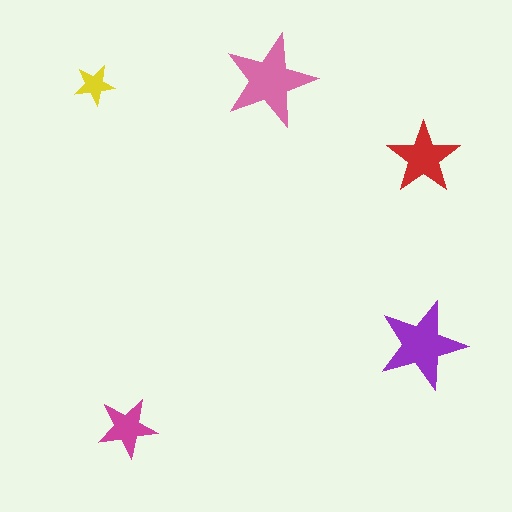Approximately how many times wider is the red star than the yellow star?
About 2 times wider.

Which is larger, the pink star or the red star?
The pink one.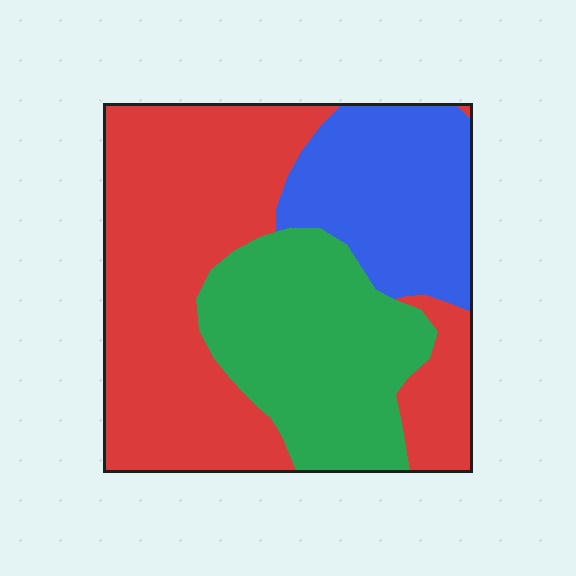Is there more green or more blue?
Green.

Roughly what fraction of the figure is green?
Green takes up between a quarter and a half of the figure.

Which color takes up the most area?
Red, at roughly 50%.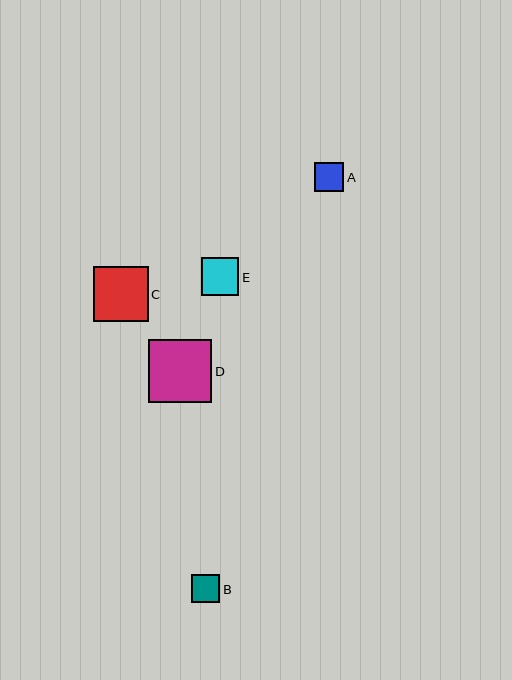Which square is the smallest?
Square B is the smallest with a size of approximately 28 pixels.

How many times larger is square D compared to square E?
Square D is approximately 1.7 times the size of square E.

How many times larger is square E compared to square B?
Square E is approximately 1.3 times the size of square B.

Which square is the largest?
Square D is the largest with a size of approximately 64 pixels.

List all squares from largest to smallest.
From largest to smallest: D, C, E, A, B.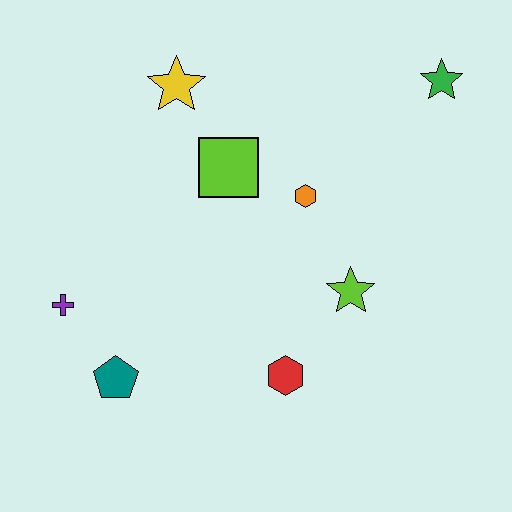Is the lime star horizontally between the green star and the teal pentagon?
Yes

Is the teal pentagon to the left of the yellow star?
Yes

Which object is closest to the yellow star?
The lime square is closest to the yellow star.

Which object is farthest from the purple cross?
The green star is farthest from the purple cross.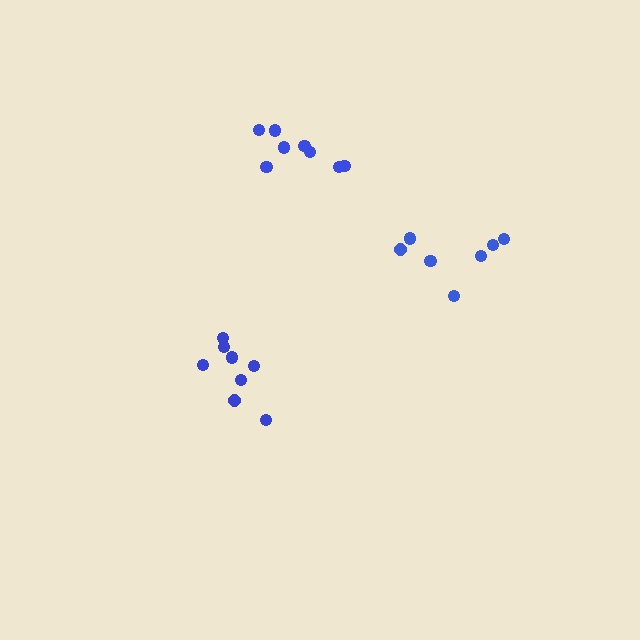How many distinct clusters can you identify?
There are 3 distinct clusters.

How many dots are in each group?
Group 1: 8 dots, Group 2: 7 dots, Group 3: 8 dots (23 total).